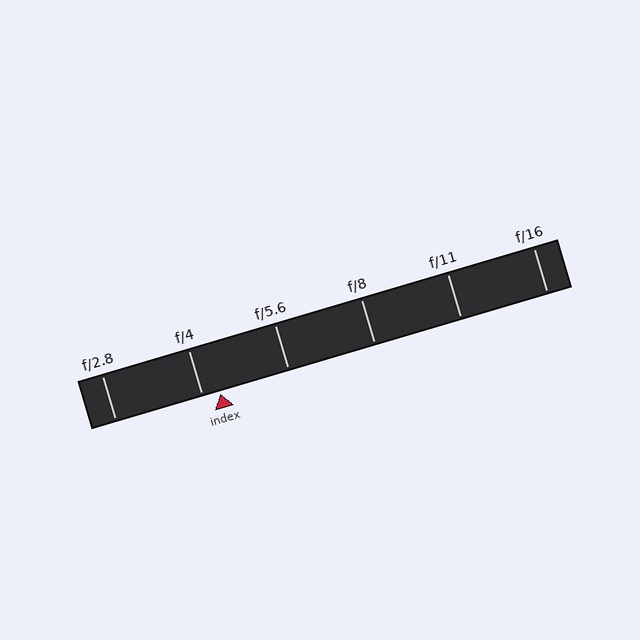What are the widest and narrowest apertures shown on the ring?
The widest aperture shown is f/2.8 and the narrowest is f/16.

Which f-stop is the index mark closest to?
The index mark is closest to f/4.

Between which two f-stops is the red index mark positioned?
The index mark is between f/4 and f/5.6.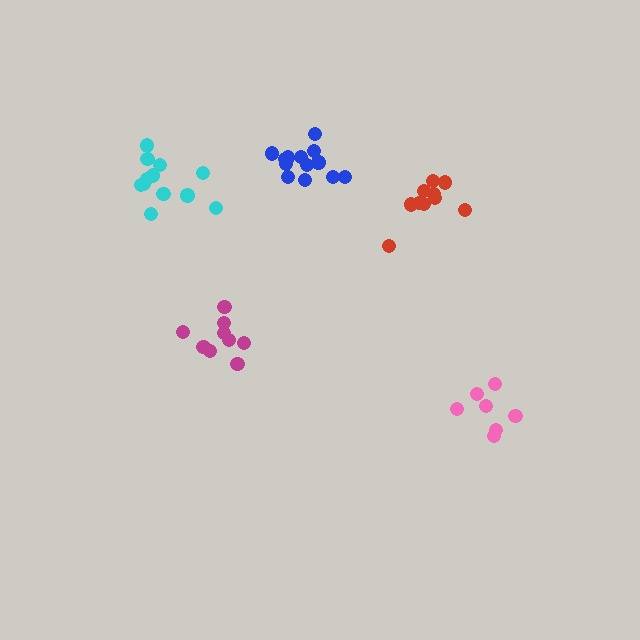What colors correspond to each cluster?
The clusters are colored: magenta, pink, cyan, red, blue.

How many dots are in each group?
Group 1: 9 dots, Group 2: 7 dots, Group 3: 12 dots, Group 4: 10 dots, Group 5: 13 dots (51 total).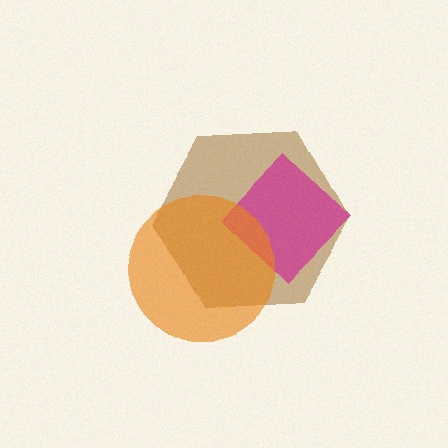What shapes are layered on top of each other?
The layered shapes are: a brown hexagon, a magenta diamond, an orange circle.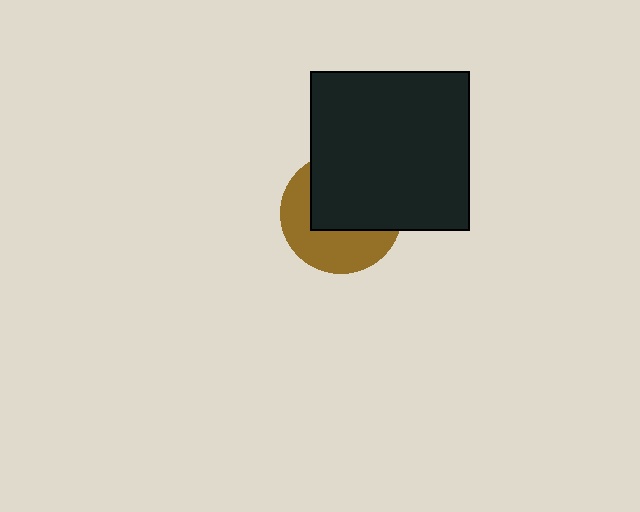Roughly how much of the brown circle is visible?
About half of it is visible (roughly 45%).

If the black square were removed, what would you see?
You would see the complete brown circle.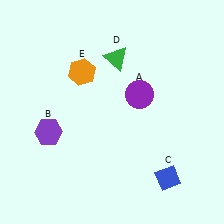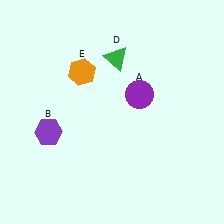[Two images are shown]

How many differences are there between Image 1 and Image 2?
There is 1 difference between the two images.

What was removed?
The blue diamond (C) was removed in Image 2.